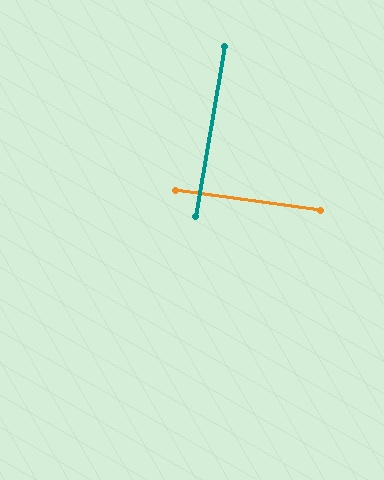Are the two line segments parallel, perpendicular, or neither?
Perpendicular — they meet at approximately 88°.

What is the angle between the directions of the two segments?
Approximately 88 degrees.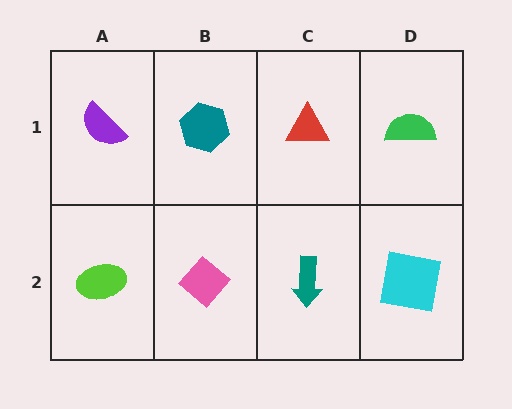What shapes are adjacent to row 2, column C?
A red triangle (row 1, column C), a pink diamond (row 2, column B), a cyan square (row 2, column D).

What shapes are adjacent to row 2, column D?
A green semicircle (row 1, column D), a teal arrow (row 2, column C).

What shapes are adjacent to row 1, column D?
A cyan square (row 2, column D), a red triangle (row 1, column C).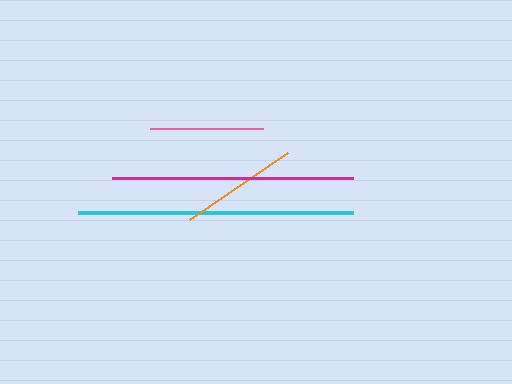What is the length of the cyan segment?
The cyan segment is approximately 276 pixels long.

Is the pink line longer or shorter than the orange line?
The orange line is longer than the pink line.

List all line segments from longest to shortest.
From longest to shortest: cyan, magenta, orange, pink.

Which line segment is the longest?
The cyan line is the longest at approximately 276 pixels.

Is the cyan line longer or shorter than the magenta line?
The cyan line is longer than the magenta line.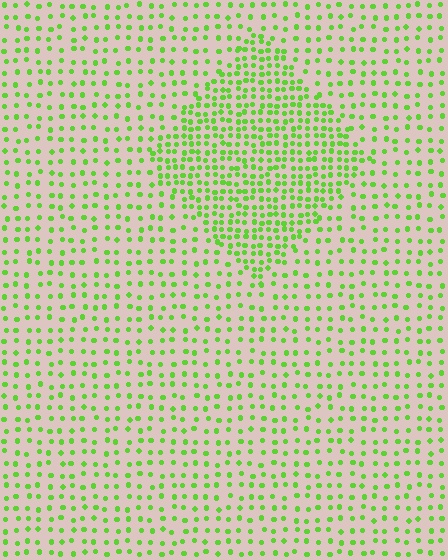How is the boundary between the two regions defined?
The boundary is defined by a change in element density (approximately 2.1x ratio). All elements are the same color, size, and shape.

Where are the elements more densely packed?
The elements are more densely packed inside the diamond boundary.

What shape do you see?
I see a diamond.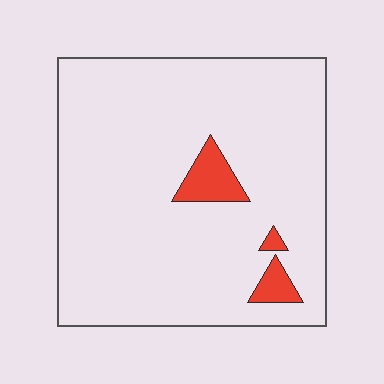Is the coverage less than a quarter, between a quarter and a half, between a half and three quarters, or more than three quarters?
Less than a quarter.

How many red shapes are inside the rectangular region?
3.